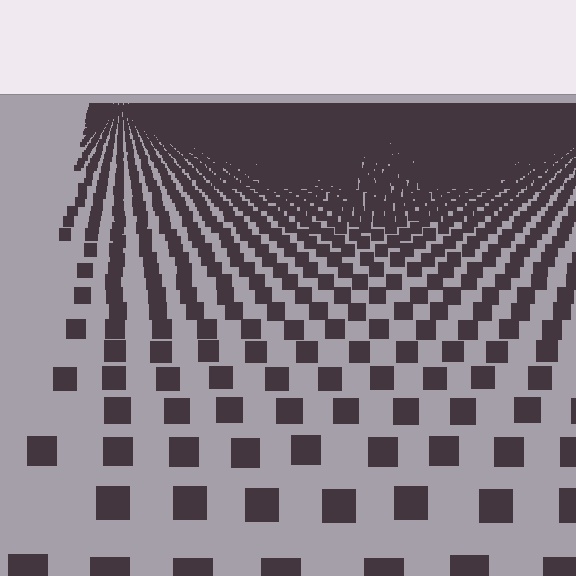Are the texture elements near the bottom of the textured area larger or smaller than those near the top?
Larger. Near the bottom, elements are closer to the viewer and appear at a bigger on-screen size.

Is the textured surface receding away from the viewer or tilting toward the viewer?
The surface is receding away from the viewer. Texture elements get smaller and denser toward the top.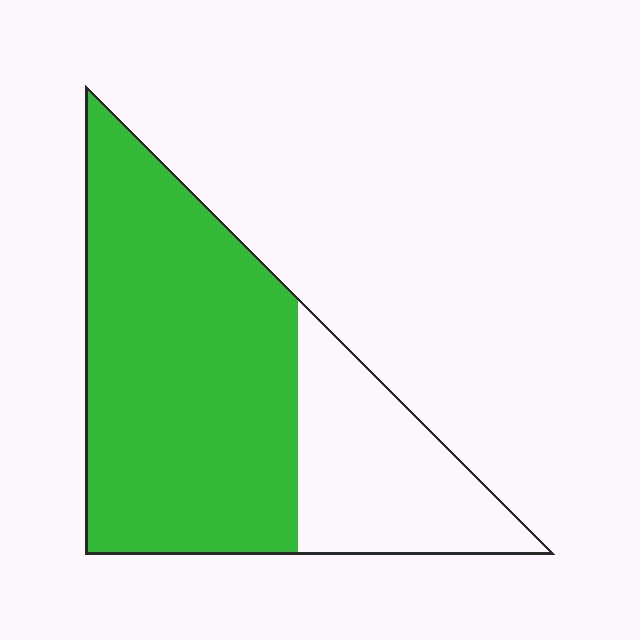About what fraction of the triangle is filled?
About two thirds (2/3).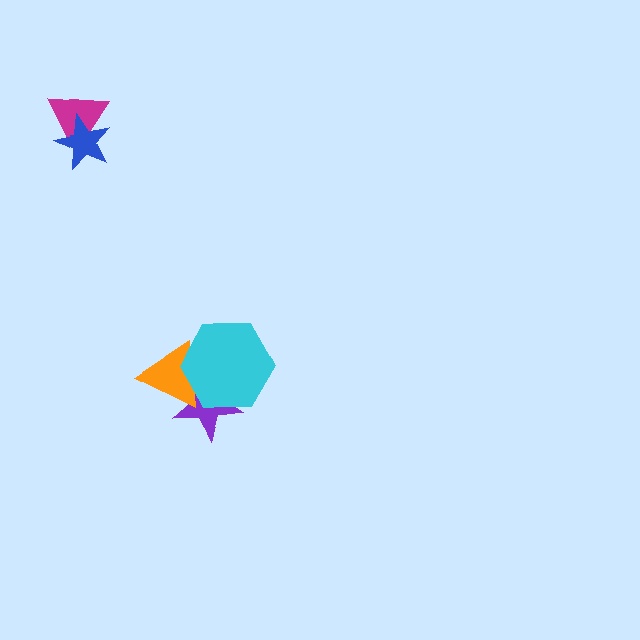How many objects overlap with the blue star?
1 object overlaps with the blue star.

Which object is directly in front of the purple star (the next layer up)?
The orange triangle is directly in front of the purple star.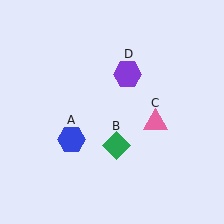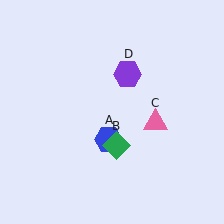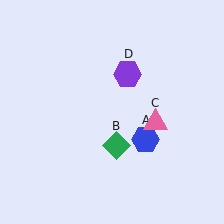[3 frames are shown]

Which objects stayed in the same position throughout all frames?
Green diamond (object B) and pink triangle (object C) and purple hexagon (object D) remained stationary.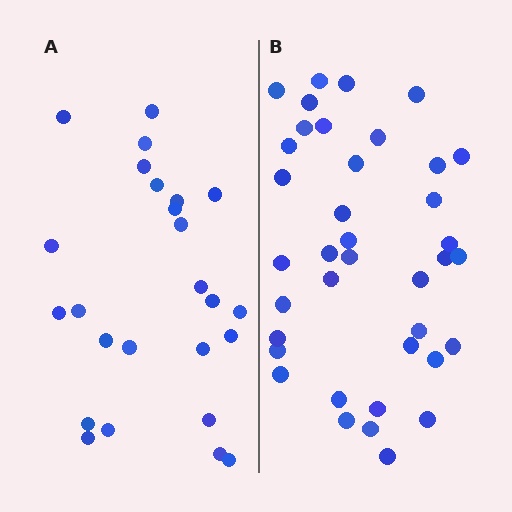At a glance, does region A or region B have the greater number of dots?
Region B (the right region) has more dots.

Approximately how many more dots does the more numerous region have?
Region B has approximately 15 more dots than region A.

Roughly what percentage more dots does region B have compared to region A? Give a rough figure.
About 50% more.